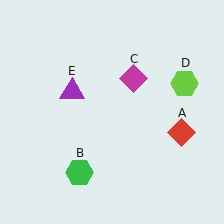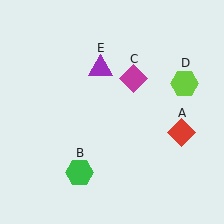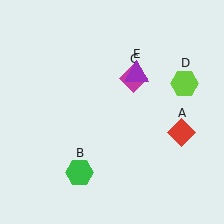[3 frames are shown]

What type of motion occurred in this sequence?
The purple triangle (object E) rotated clockwise around the center of the scene.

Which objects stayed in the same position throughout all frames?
Red diamond (object A) and green hexagon (object B) and magenta diamond (object C) and lime hexagon (object D) remained stationary.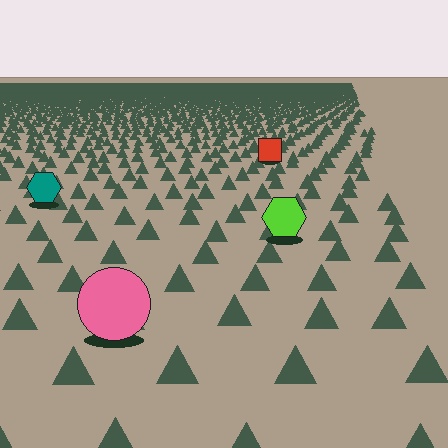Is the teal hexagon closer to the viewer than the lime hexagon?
No. The lime hexagon is closer — you can tell from the texture gradient: the ground texture is coarser near it.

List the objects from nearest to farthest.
From nearest to farthest: the pink circle, the lime hexagon, the teal hexagon, the red square.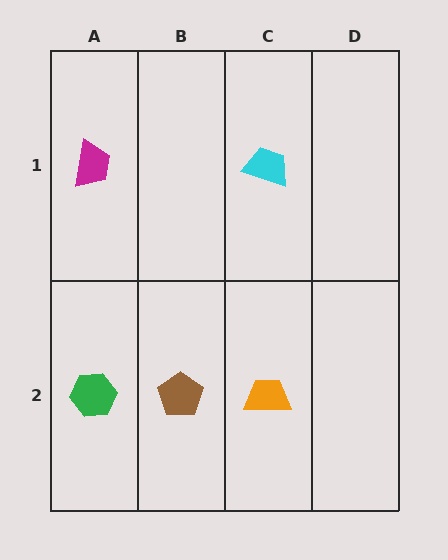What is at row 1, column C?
A cyan trapezoid.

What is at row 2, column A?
A green hexagon.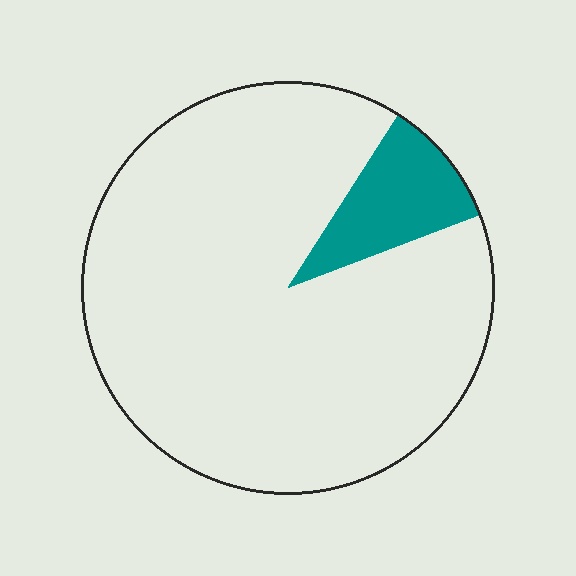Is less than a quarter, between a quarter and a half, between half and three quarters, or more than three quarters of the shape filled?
Less than a quarter.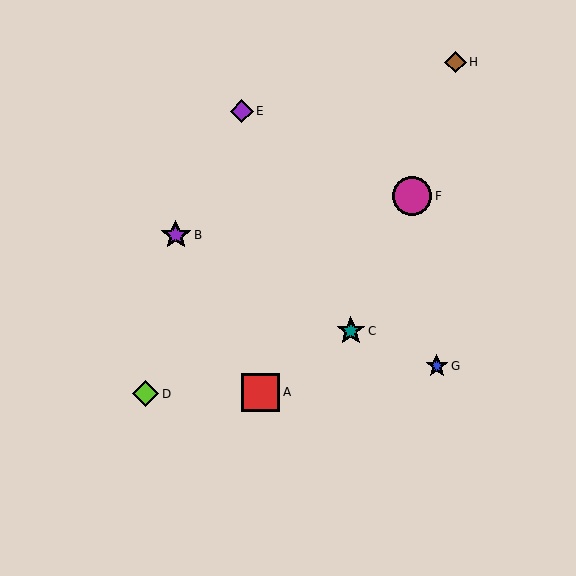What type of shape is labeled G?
Shape G is a blue star.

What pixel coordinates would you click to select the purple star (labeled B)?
Click at (176, 235) to select the purple star B.